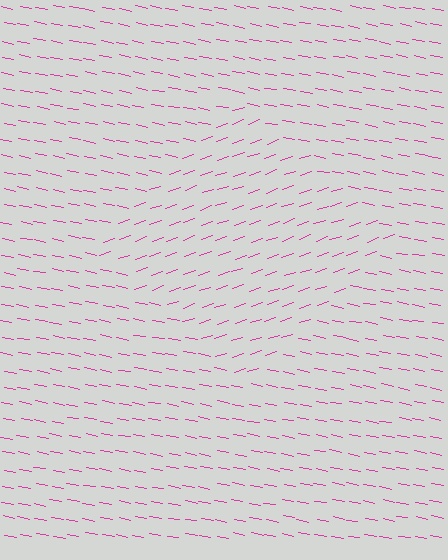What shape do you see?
I see a diamond.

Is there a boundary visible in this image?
Yes, there is a texture boundary formed by a change in line orientation.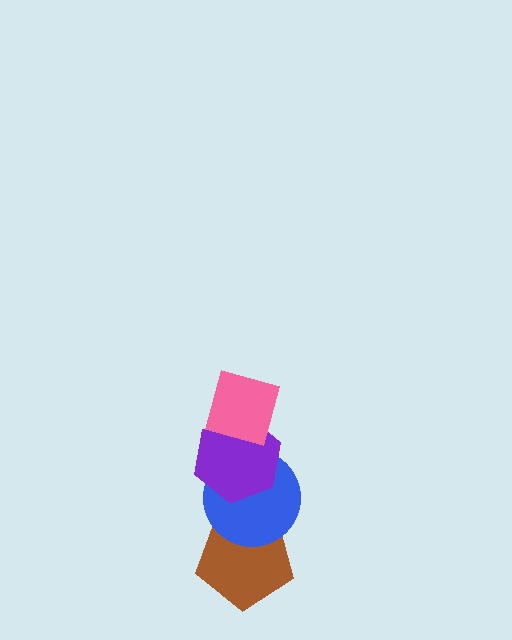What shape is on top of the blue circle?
The purple hexagon is on top of the blue circle.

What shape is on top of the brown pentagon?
The blue circle is on top of the brown pentagon.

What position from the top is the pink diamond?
The pink diamond is 1st from the top.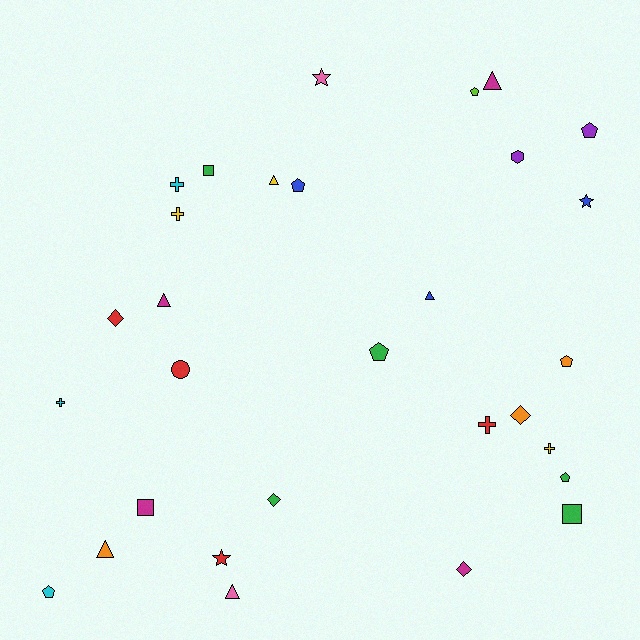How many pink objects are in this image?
There are 2 pink objects.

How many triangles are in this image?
There are 6 triangles.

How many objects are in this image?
There are 30 objects.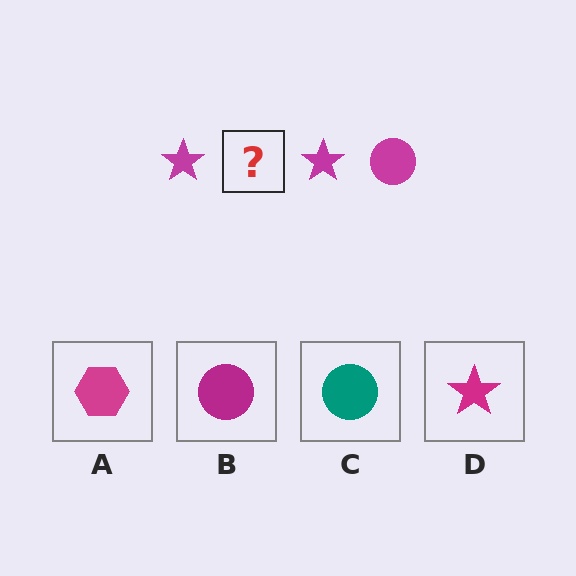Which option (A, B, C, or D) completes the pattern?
B.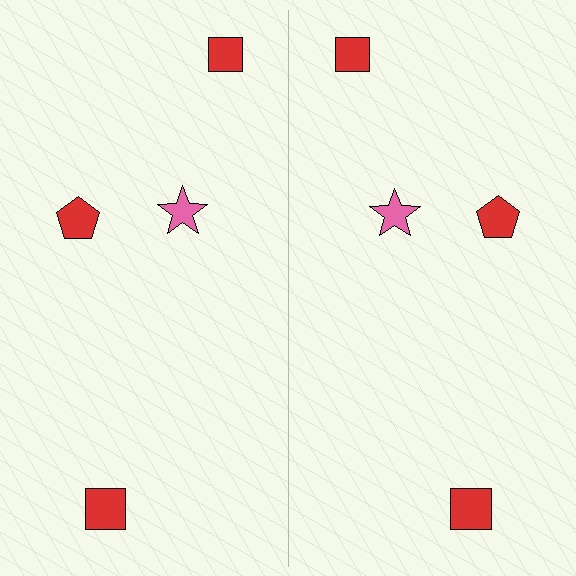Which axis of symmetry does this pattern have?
The pattern has a vertical axis of symmetry running through the center of the image.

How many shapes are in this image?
There are 8 shapes in this image.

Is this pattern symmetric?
Yes, this pattern has bilateral (reflection) symmetry.